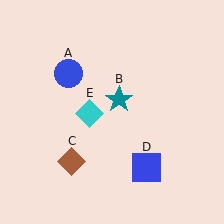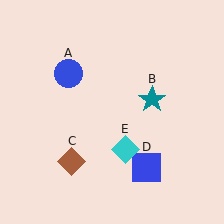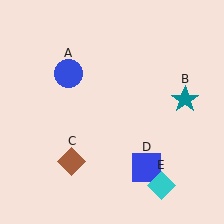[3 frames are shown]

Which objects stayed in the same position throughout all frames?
Blue circle (object A) and brown diamond (object C) and blue square (object D) remained stationary.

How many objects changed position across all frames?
2 objects changed position: teal star (object B), cyan diamond (object E).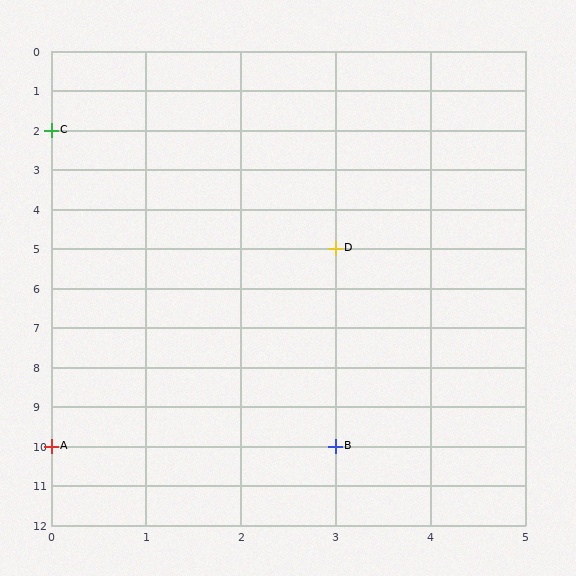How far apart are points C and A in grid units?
Points C and A are 8 rows apart.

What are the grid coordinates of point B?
Point B is at grid coordinates (3, 10).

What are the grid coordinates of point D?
Point D is at grid coordinates (3, 5).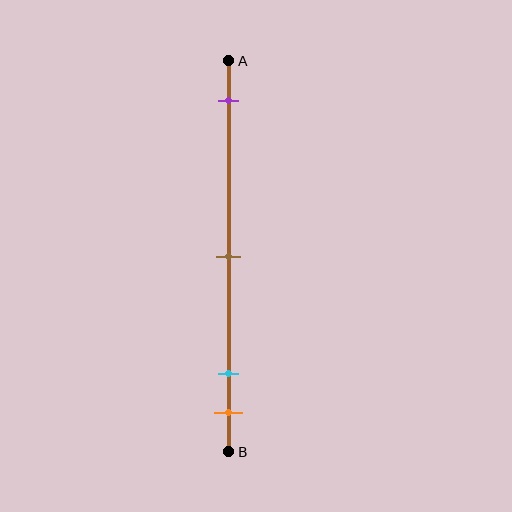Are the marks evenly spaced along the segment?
No, the marks are not evenly spaced.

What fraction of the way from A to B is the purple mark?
The purple mark is approximately 10% (0.1) of the way from A to B.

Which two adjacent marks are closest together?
The cyan and orange marks are the closest adjacent pair.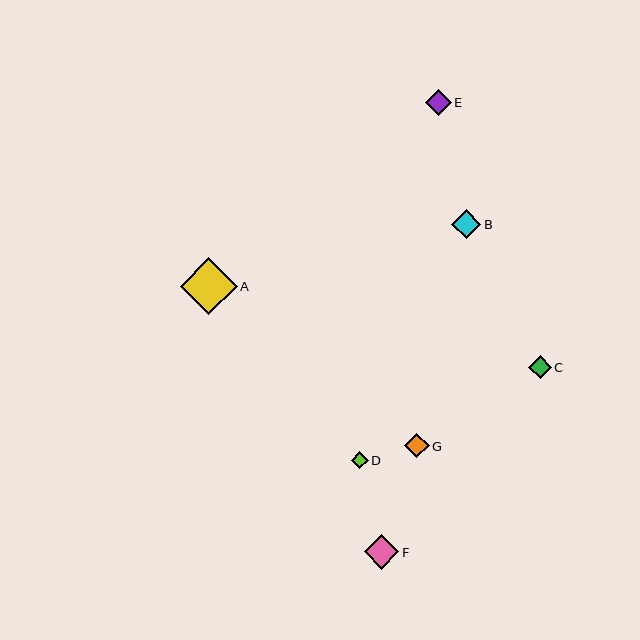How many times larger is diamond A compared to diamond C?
Diamond A is approximately 2.6 times the size of diamond C.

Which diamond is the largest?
Diamond A is the largest with a size of approximately 57 pixels.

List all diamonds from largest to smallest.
From largest to smallest: A, F, B, E, G, C, D.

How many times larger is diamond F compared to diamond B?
Diamond F is approximately 1.2 times the size of diamond B.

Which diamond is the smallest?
Diamond D is the smallest with a size of approximately 17 pixels.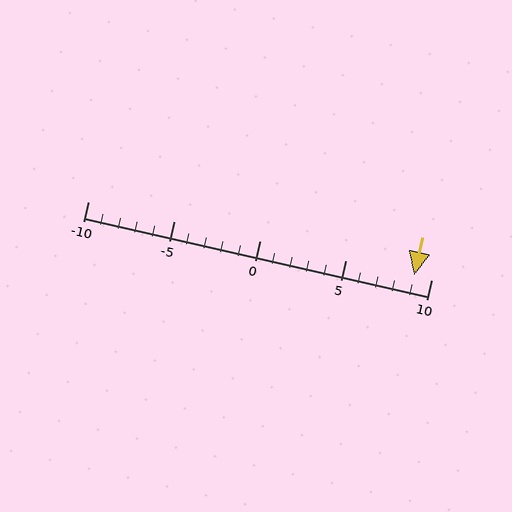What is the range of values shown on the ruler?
The ruler shows values from -10 to 10.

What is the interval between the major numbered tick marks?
The major tick marks are spaced 5 units apart.